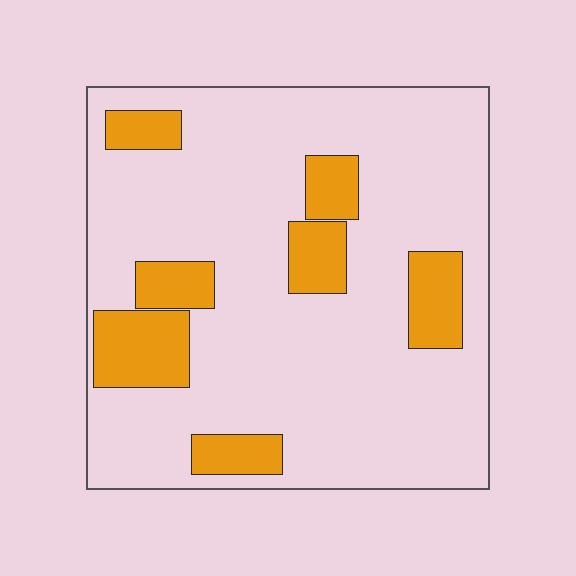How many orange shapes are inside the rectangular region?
7.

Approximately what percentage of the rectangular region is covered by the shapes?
Approximately 20%.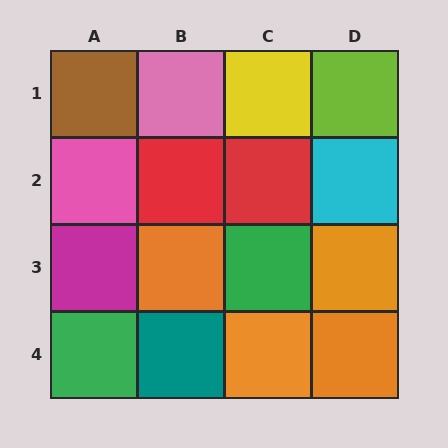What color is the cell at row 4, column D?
Orange.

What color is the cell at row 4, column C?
Orange.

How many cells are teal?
1 cell is teal.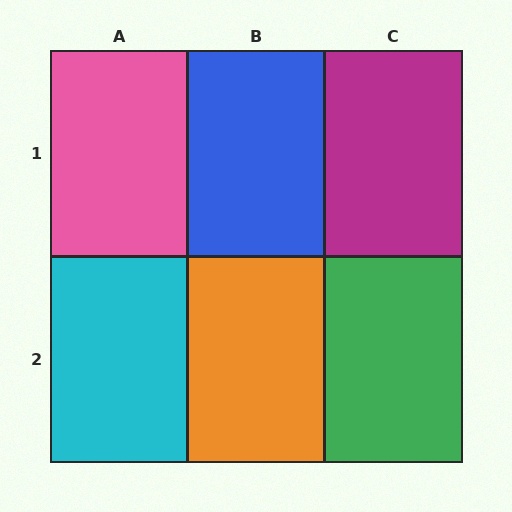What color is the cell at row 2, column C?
Green.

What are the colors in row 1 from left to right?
Pink, blue, magenta.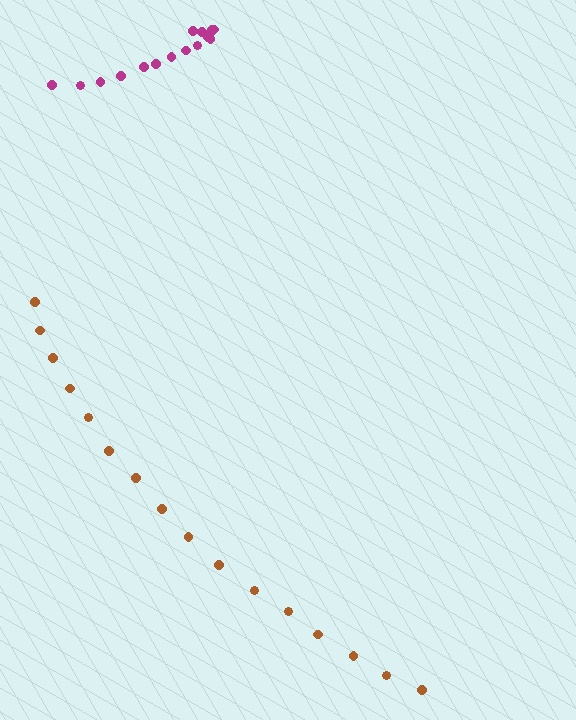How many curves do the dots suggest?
There are 2 distinct paths.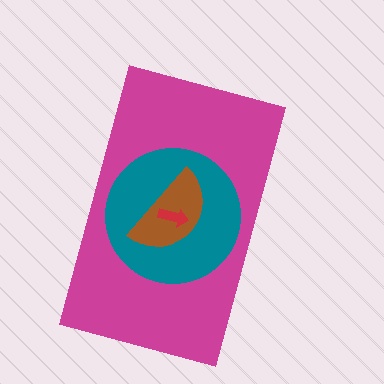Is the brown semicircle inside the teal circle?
Yes.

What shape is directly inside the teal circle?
The brown semicircle.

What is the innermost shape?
The red arrow.